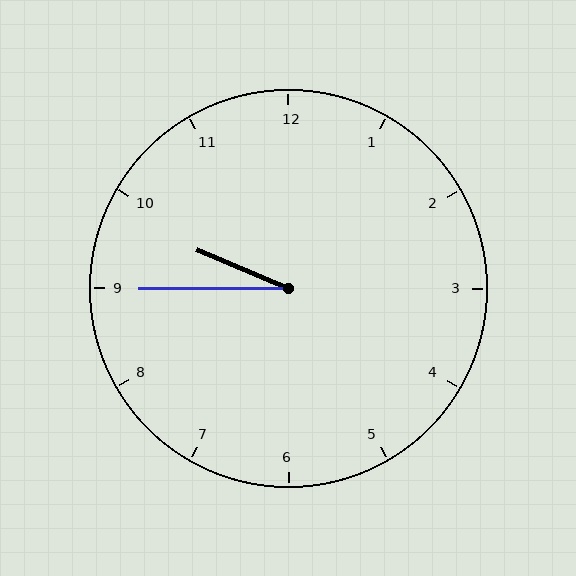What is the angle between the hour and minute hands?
Approximately 22 degrees.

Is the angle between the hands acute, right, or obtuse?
It is acute.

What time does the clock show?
9:45.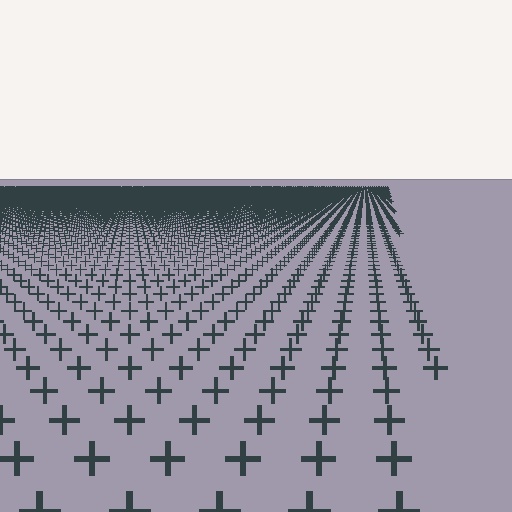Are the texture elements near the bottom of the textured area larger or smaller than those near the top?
Larger. Near the bottom, elements are closer to the viewer and appear at a bigger on-screen size.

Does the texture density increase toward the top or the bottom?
Density increases toward the top.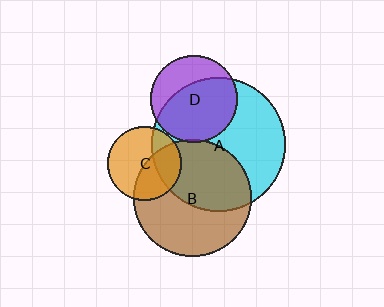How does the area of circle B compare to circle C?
Approximately 2.5 times.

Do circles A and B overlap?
Yes.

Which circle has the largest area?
Circle A (cyan).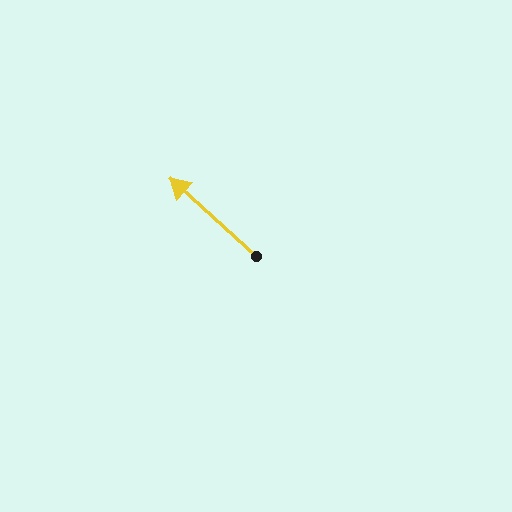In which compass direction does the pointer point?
Northwest.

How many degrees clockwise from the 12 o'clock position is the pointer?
Approximately 312 degrees.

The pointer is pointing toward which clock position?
Roughly 10 o'clock.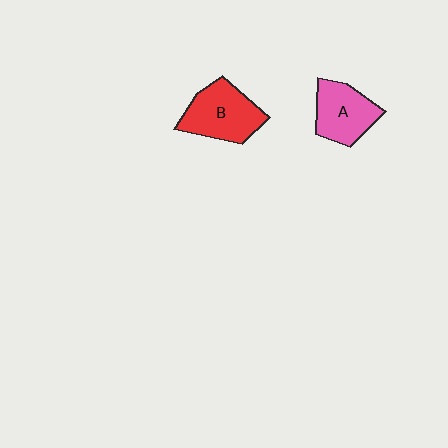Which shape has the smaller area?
Shape A (pink).